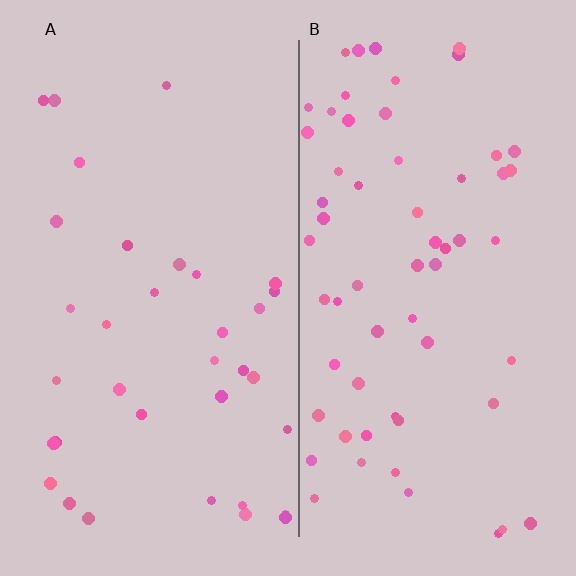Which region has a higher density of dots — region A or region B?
B (the right).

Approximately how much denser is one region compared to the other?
Approximately 1.8× — region B over region A.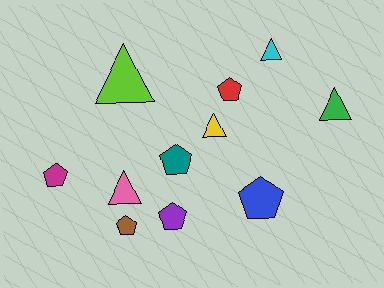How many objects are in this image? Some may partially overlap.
There are 11 objects.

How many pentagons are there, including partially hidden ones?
There are 6 pentagons.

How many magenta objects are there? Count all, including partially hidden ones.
There is 1 magenta object.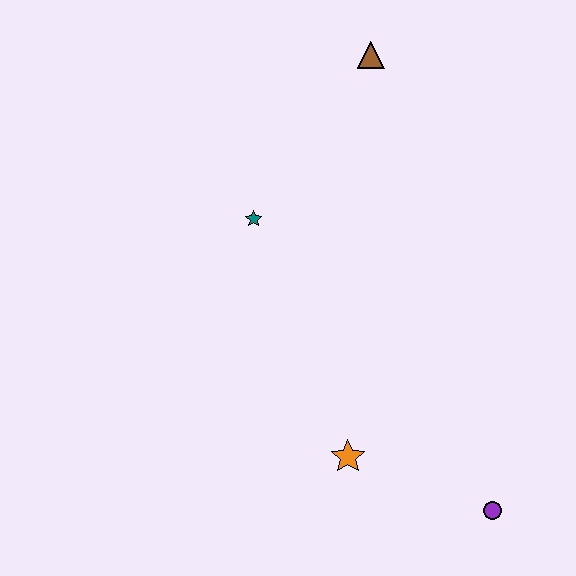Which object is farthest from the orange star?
The brown triangle is farthest from the orange star.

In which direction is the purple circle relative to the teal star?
The purple circle is below the teal star.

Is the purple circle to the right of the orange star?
Yes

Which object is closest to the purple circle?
The orange star is closest to the purple circle.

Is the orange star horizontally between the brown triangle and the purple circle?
No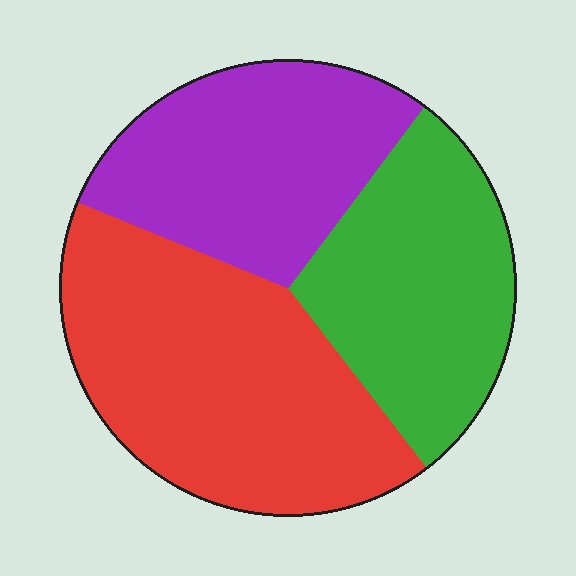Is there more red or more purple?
Red.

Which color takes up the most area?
Red, at roughly 40%.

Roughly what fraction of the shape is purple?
Purple covers roughly 30% of the shape.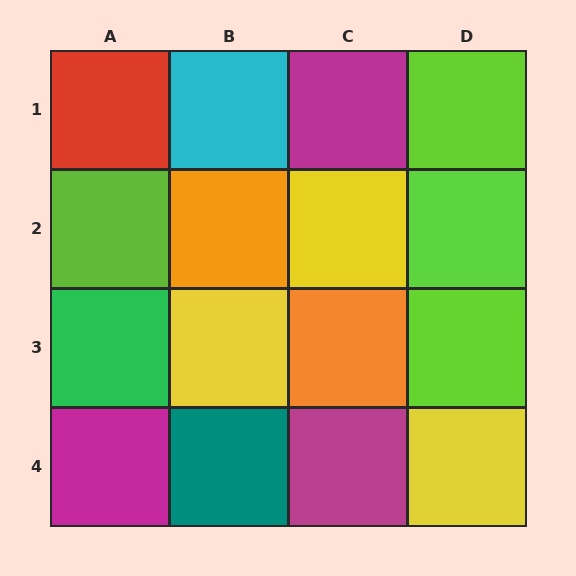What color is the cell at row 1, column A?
Red.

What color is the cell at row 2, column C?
Yellow.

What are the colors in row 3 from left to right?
Green, yellow, orange, lime.